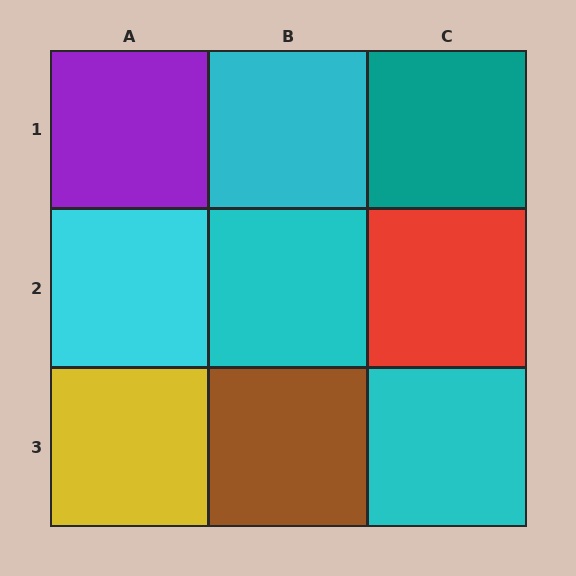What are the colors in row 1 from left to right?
Purple, cyan, teal.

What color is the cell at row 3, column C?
Cyan.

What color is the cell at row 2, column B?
Cyan.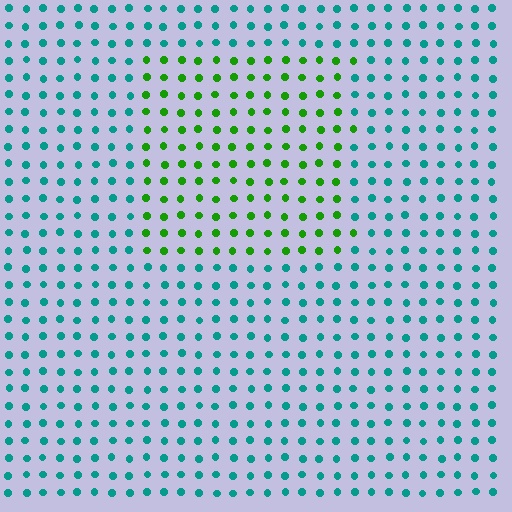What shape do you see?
I see a rectangle.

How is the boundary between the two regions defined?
The boundary is defined purely by a slight shift in hue (about 61 degrees). Spacing, size, and orientation are identical on both sides.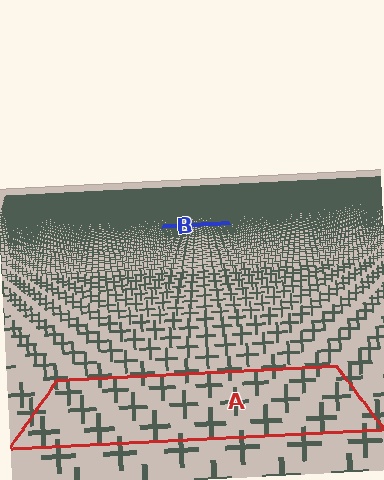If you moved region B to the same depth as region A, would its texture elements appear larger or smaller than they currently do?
They would appear larger. At a closer depth, the same texture elements are projected at a bigger on-screen size.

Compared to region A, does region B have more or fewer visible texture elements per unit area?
Region B has more texture elements per unit area — they are packed more densely because it is farther away.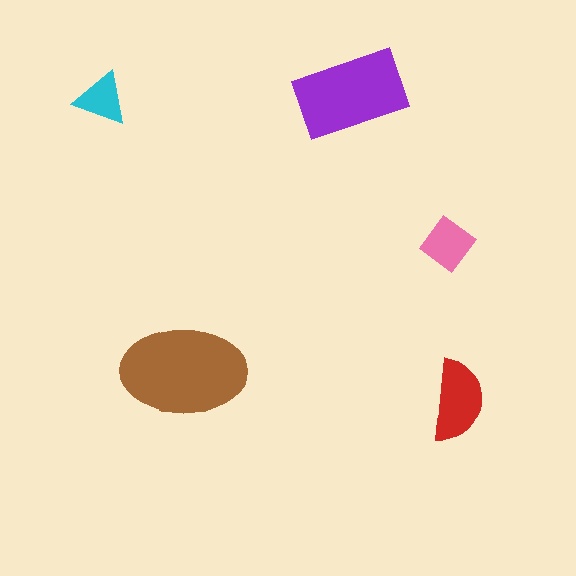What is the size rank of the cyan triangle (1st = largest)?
5th.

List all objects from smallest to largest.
The cyan triangle, the pink diamond, the red semicircle, the purple rectangle, the brown ellipse.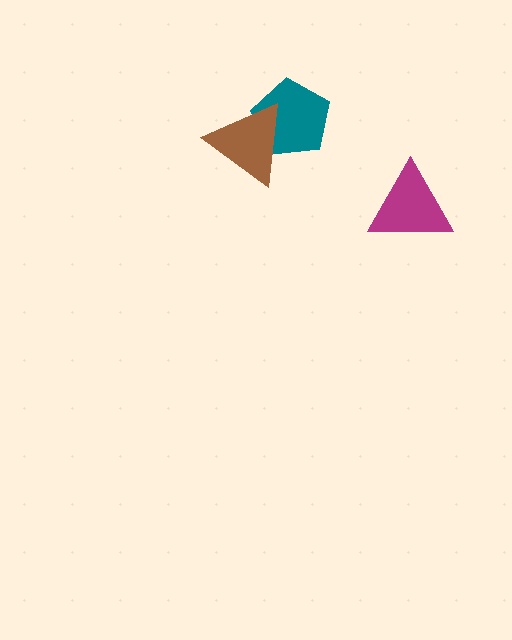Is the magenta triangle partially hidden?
No, no other shape covers it.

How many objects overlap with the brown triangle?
1 object overlaps with the brown triangle.